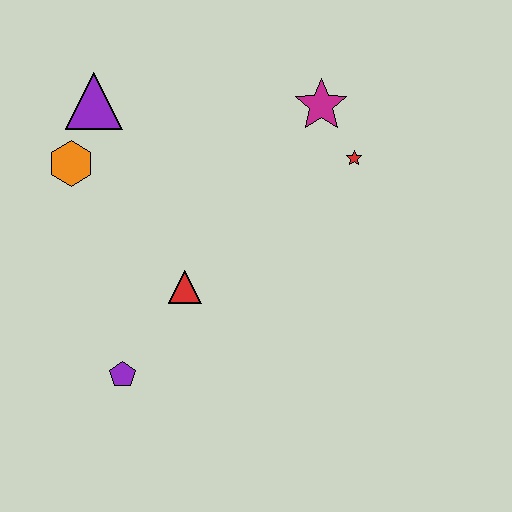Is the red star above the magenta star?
No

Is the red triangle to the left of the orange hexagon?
No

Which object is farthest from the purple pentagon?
The magenta star is farthest from the purple pentagon.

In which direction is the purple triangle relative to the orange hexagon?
The purple triangle is above the orange hexagon.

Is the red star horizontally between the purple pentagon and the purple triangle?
No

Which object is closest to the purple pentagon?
The red triangle is closest to the purple pentagon.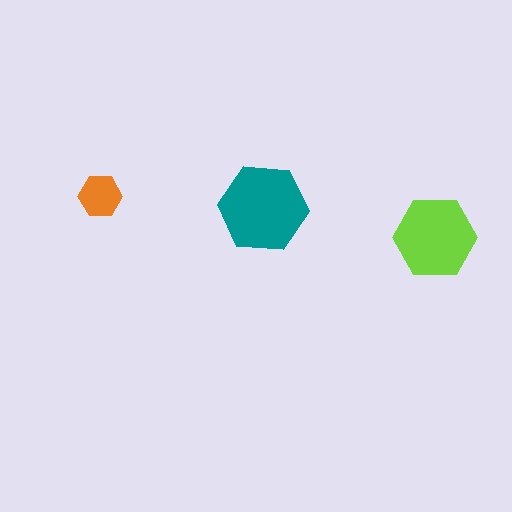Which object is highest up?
The orange hexagon is topmost.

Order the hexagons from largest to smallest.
the teal one, the lime one, the orange one.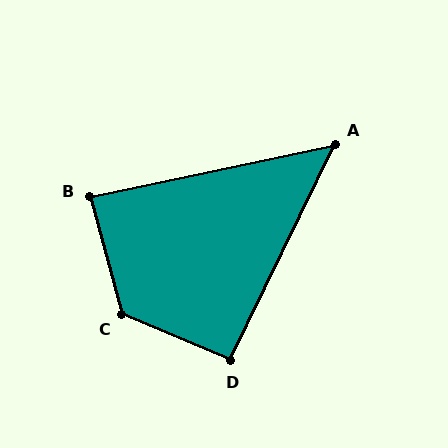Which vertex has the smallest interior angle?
A, at approximately 52 degrees.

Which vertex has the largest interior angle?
C, at approximately 128 degrees.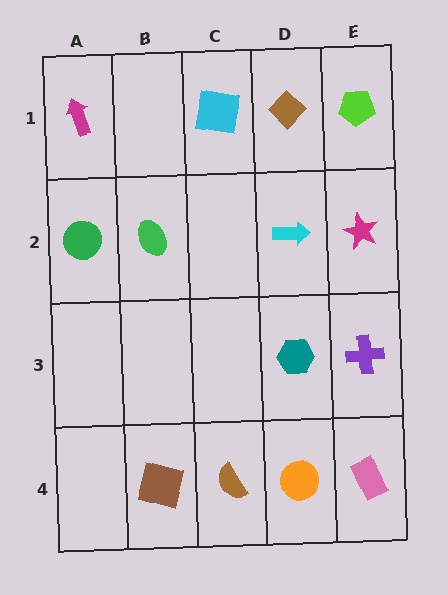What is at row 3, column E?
A purple cross.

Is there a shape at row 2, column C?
No, that cell is empty.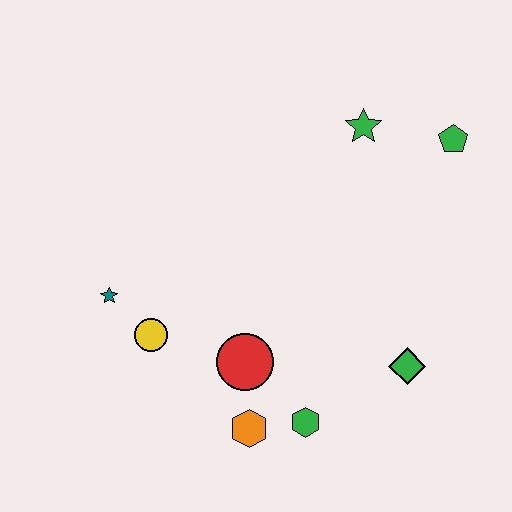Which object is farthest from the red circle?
The green pentagon is farthest from the red circle.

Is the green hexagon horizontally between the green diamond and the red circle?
Yes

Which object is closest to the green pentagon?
The green star is closest to the green pentagon.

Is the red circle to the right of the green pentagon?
No